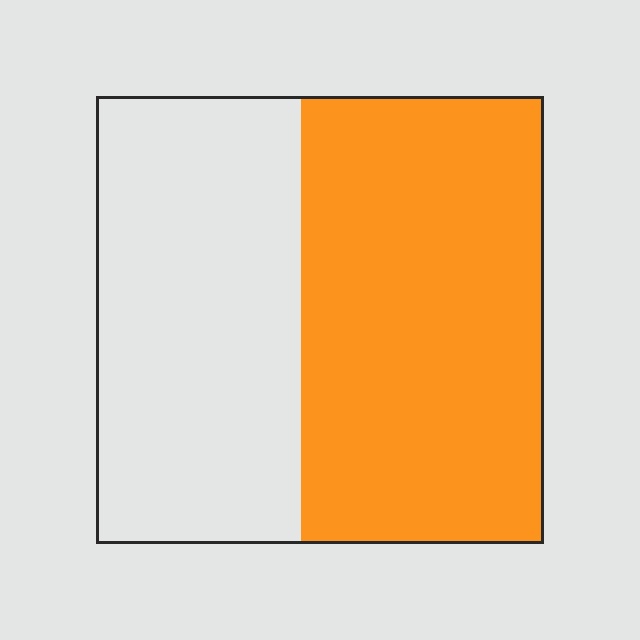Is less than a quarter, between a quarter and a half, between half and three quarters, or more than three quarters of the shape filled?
Between half and three quarters.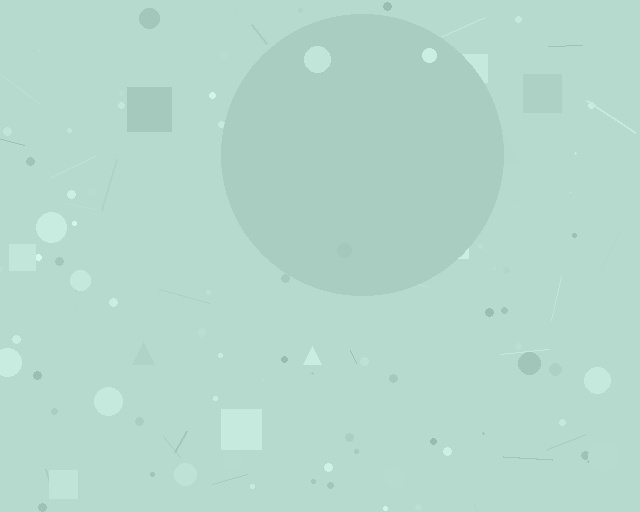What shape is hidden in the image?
A circle is hidden in the image.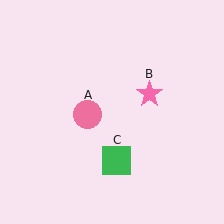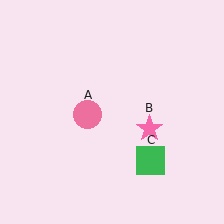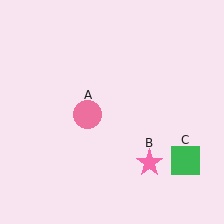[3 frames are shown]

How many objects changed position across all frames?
2 objects changed position: pink star (object B), green square (object C).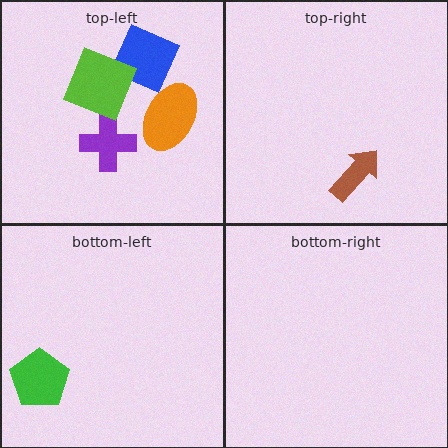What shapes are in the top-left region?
The purple cross, the orange ellipse, the blue diamond, the lime square.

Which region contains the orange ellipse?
The top-left region.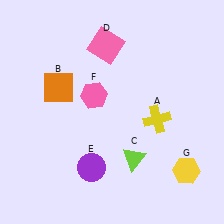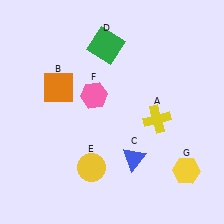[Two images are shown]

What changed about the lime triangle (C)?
In Image 1, C is lime. In Image 2, it changed to blue.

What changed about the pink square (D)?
In Image 1, D is pink. In Image 2, it changed to green.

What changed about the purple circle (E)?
In Image 1, E is purple. In Image 2, it changed to yellow.